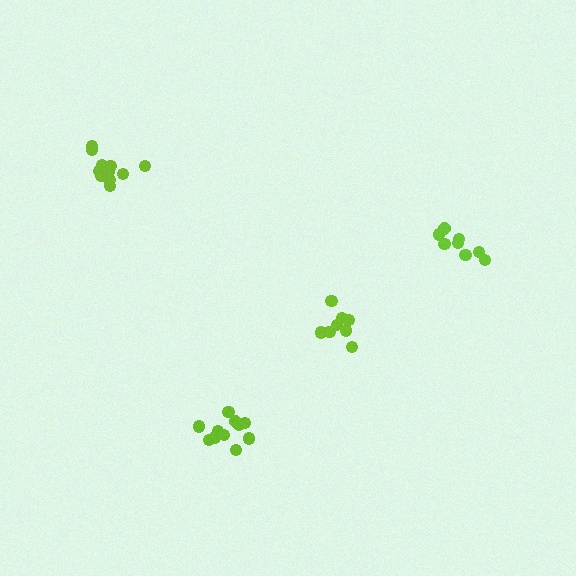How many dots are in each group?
Group 1: 8 dots, Group 2: 8 dots, Group 3: 11 dots, Group 4: 13 dots (40 total).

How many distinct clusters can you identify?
There are 4 distinct clusters.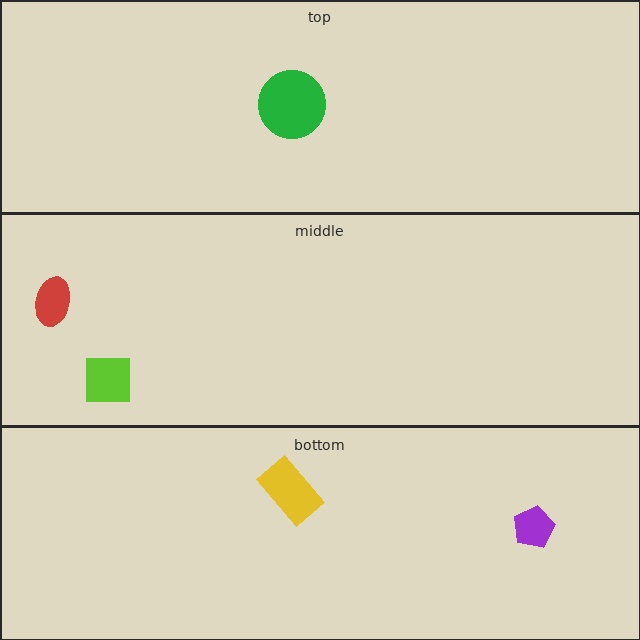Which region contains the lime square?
The middle region.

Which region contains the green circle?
The top region.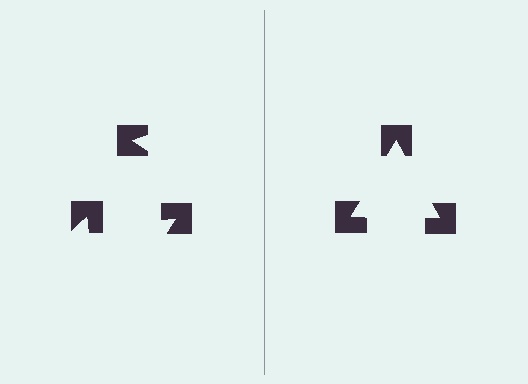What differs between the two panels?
The notched squares are positioned identically on both sides; only the wedge orientations differ. On the right they align to a triangle; on the left they are misaligned.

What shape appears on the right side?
An illusory triangle.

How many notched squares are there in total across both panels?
6 — 3 on each side.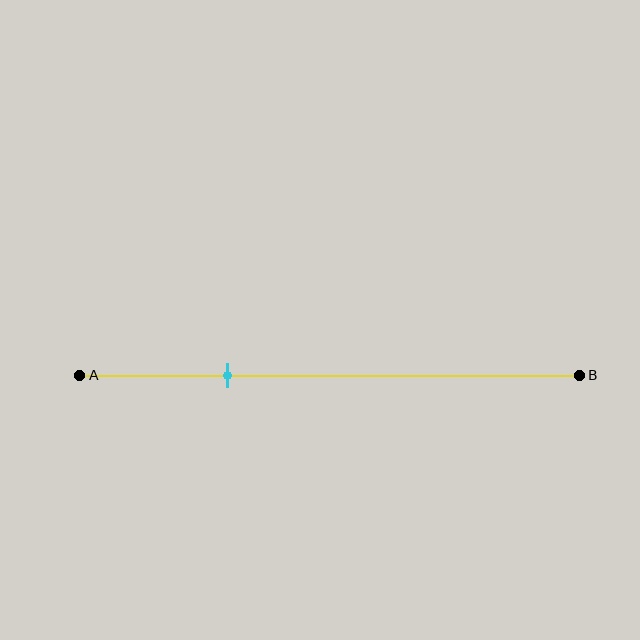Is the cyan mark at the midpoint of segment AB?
No, the mark is at about 30% from A, not at the 50% midpoint.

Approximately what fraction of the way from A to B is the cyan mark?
The cyan mark is approximately 30% of the way from A to B.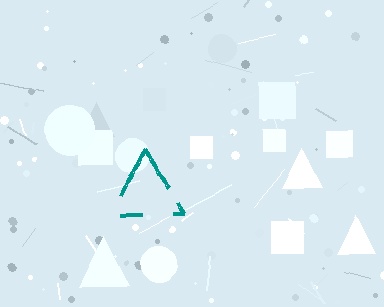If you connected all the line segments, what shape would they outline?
They would outline a triangle.